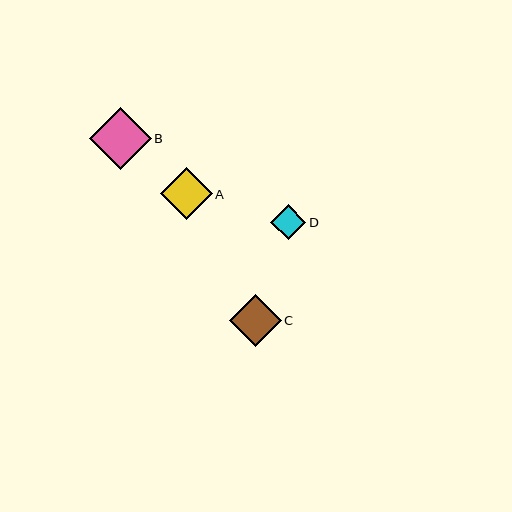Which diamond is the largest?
Diamond B is the largest with a size of approximately 62 pixels.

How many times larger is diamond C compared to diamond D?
Diamond C is approximately 1.5 times the size of diamond D.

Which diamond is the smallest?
Diamond D is the smallest with a size of approximately 35 pixels.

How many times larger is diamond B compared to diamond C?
Diamond B is approximately 1.2 times the size of diamond C.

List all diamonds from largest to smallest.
From largest to smallest: B, C, A, D.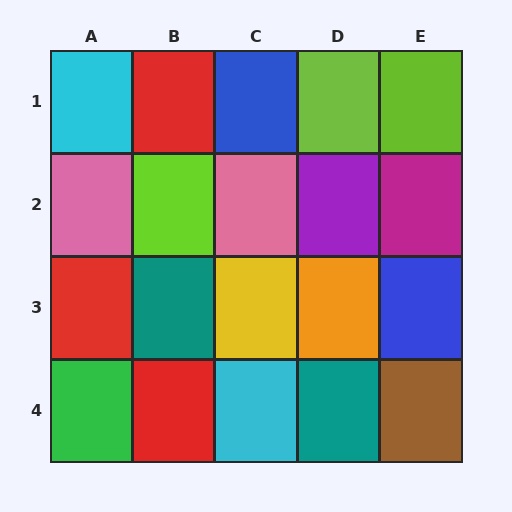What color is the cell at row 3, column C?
Yellow.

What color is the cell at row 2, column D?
Purple.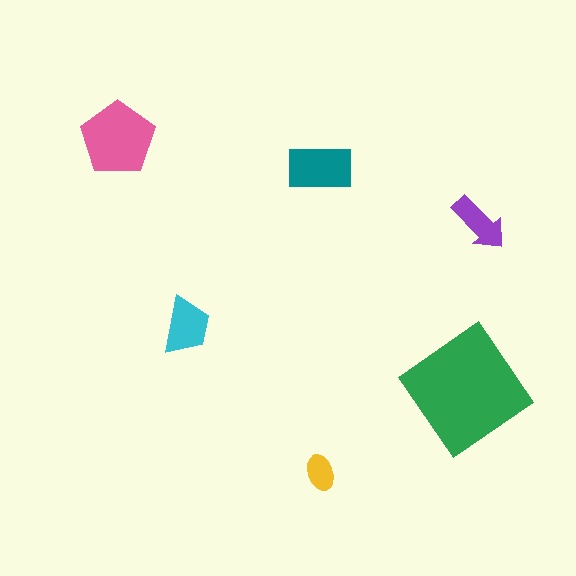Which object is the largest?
The green diamond.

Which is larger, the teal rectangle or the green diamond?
The green diamond.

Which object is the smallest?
The yellow ellipse.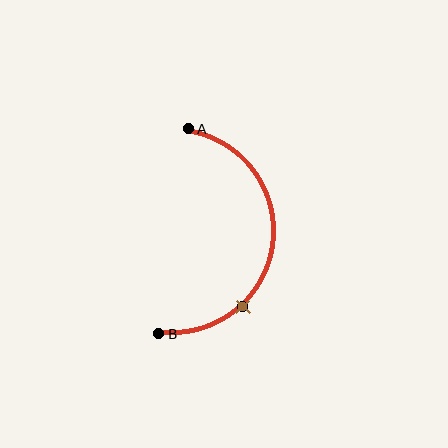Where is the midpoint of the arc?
The arc midpoint is the point on the curve farthest from the straight line joining A and B. It sits to the right of that line.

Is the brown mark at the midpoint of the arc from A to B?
No. The brown mark lies on the arc but is closer to endpoint B. The arc midpoint would be at the point on the curve equidistant along the arc from both A and B.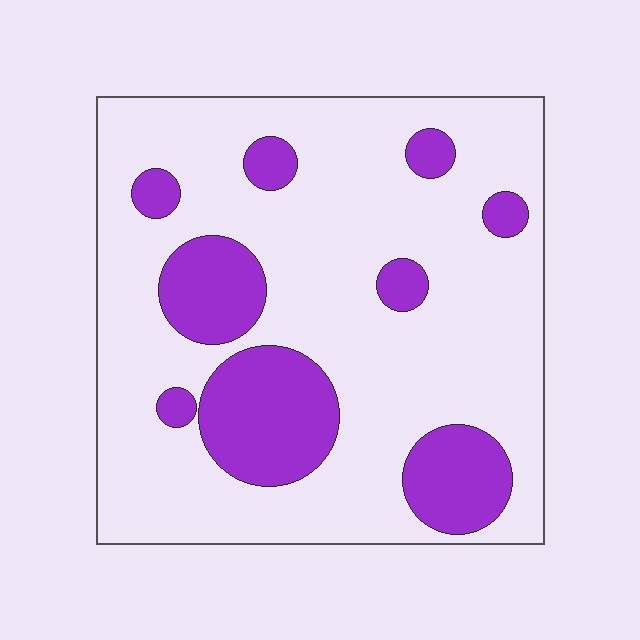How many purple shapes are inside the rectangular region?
9.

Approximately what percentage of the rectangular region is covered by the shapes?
Approximately 25%.